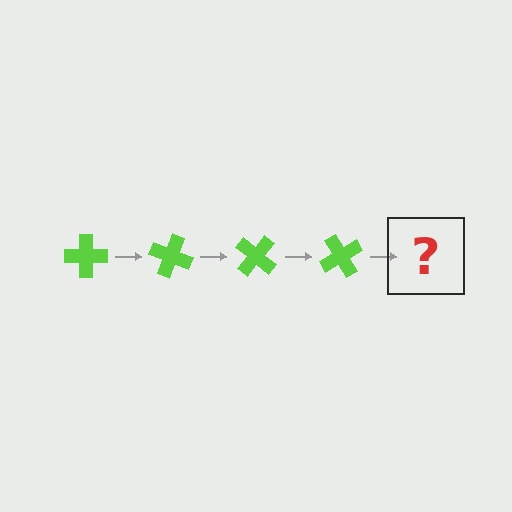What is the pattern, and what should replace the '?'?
The pattern is that the cross rotates 20 degrees each step. The '?' should be a lime cross rotated 80 degrees.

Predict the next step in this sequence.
The next step is a lime cross rotated 80 degrees.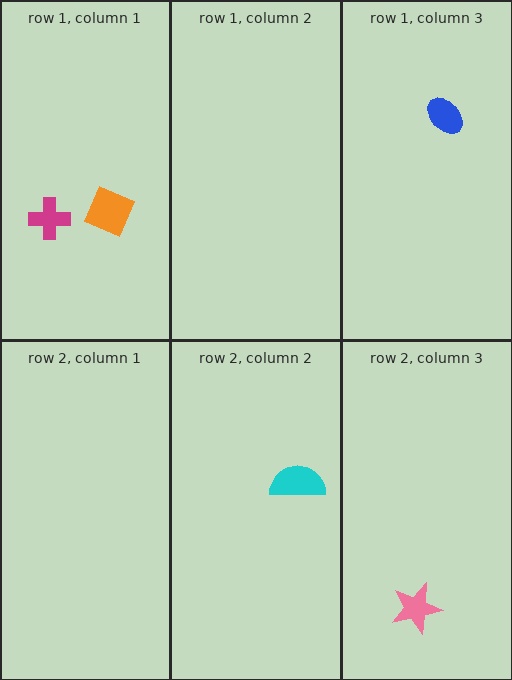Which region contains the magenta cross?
The row 1, column 1 region.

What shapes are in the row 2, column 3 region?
The pink star.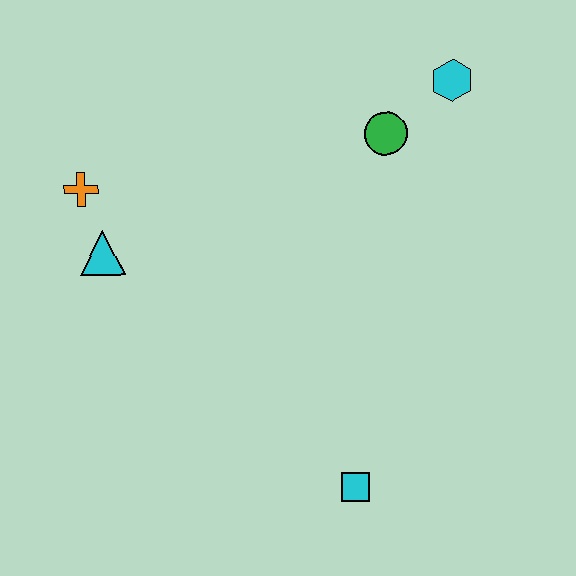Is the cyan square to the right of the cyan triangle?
Yes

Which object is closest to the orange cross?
The cyan triangle is closest to the orange cross.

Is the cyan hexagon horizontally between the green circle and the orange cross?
No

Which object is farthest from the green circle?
The cyan square is farthest from the green circle.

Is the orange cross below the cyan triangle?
No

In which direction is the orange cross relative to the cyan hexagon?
The orange cross is to the left of the cyan hexagon.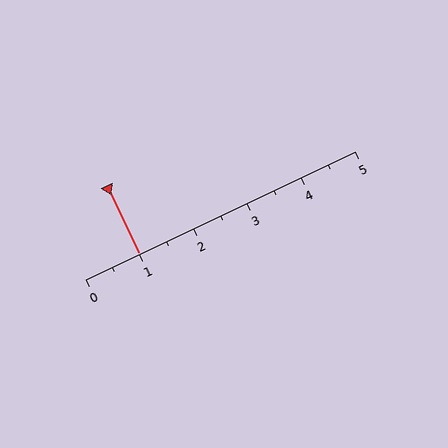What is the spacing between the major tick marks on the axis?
The major ticks are spaced 1 apart.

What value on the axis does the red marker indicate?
The marker indicates approximately 1.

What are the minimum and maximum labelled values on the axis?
The axis runs from 0 to 5.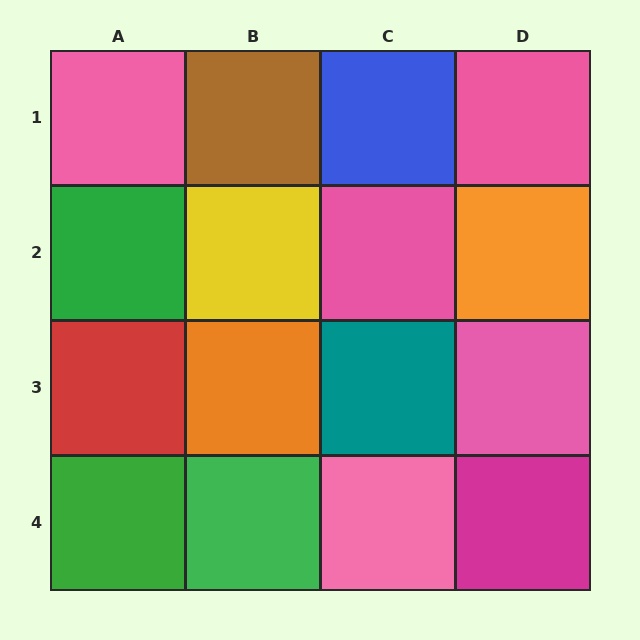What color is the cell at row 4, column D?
Magenta.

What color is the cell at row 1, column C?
Blue.